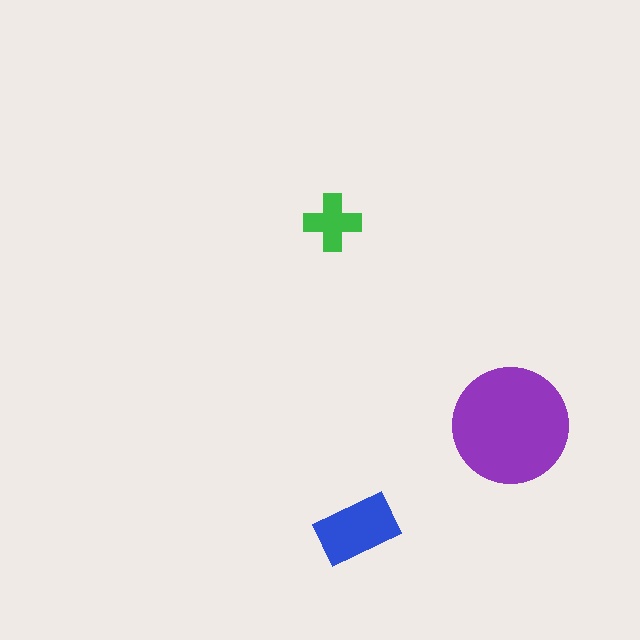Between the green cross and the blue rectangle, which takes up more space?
The blue rectangle.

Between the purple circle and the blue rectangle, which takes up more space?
The purple circle.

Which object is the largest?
The purple circle.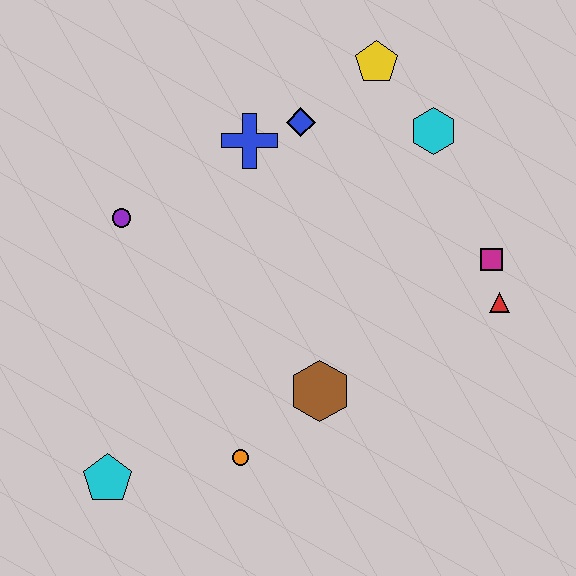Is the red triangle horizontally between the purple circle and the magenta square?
No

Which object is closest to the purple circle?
The blue cross is closest to the purple circle.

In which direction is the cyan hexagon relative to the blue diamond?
The cyan hexagon is to the right of the blue diamond.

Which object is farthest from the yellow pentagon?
The cyan pentagon is farthest from the yellow pentagon.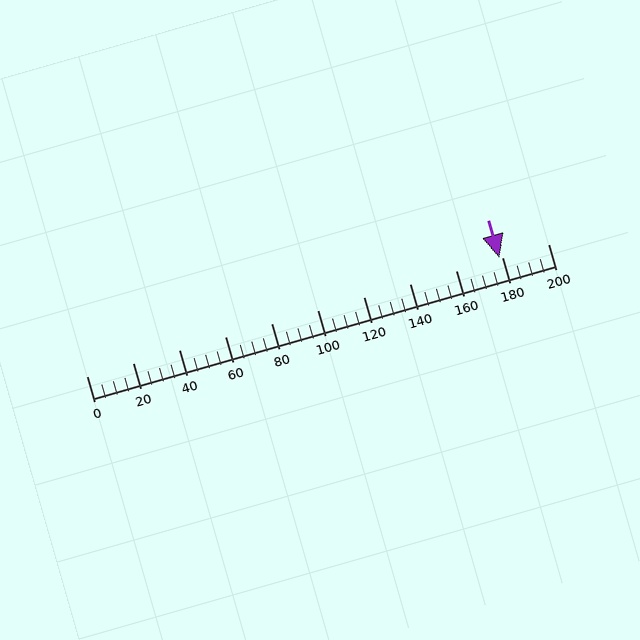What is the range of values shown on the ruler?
The ruler shows values from 0 to 200.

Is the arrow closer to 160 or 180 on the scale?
The arrow is closer to 180.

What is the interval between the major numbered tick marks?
The major tick marks are spaced 20 units apart.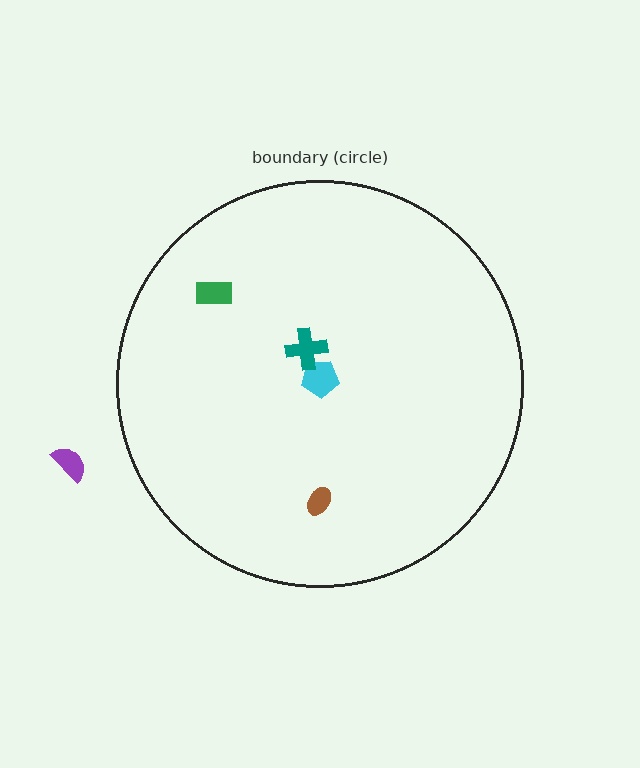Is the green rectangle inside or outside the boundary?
Inside.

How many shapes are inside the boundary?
4 inside, 1 outside.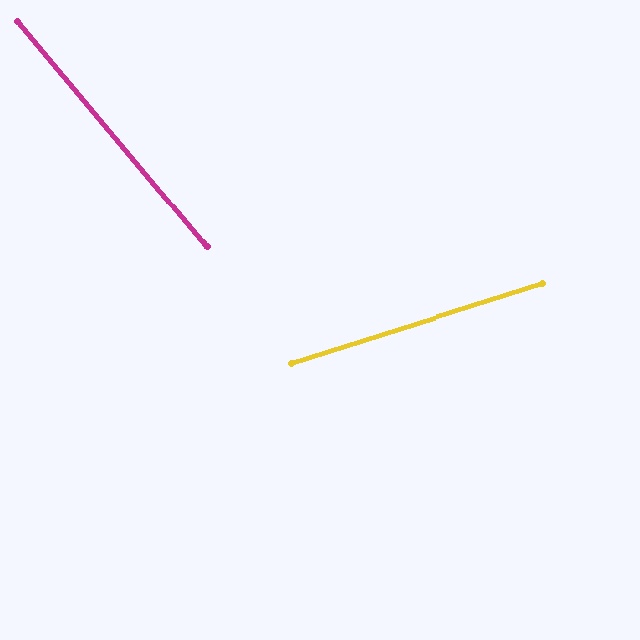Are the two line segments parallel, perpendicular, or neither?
Neither parallel nor perpendicular — they differ by about 67°.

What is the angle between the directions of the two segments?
Approximately 67 degrees.